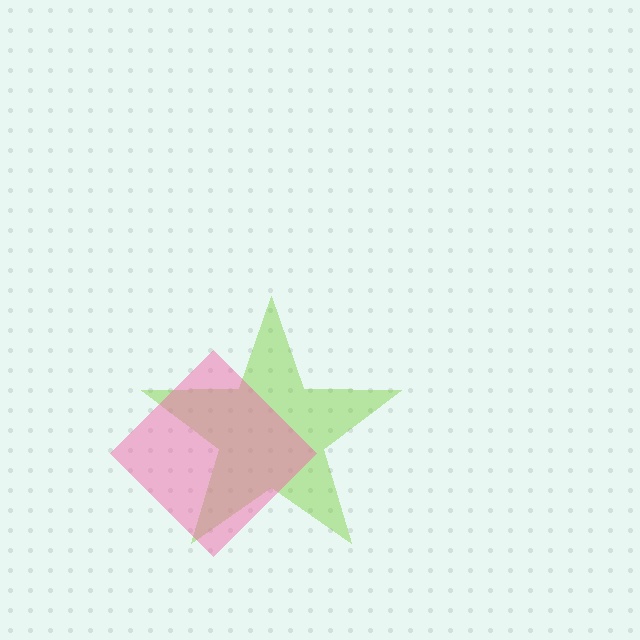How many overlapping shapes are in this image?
There are 2 overlapping shapes in the image.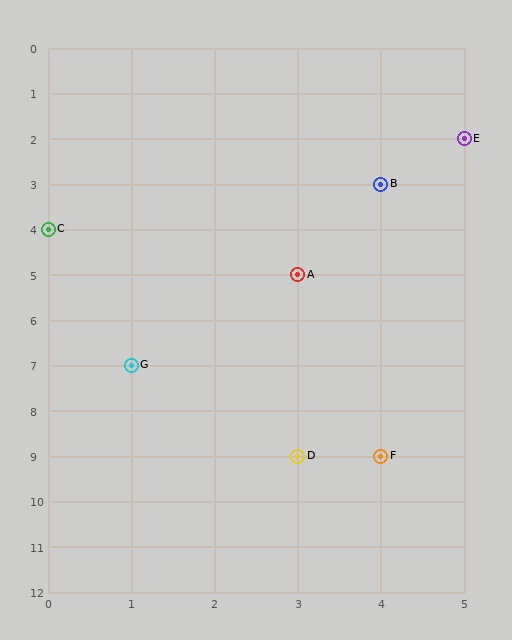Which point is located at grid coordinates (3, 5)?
Point A is at (3, 5).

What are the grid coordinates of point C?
Point C is at grid coordinates (0, 4).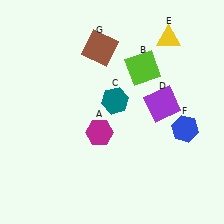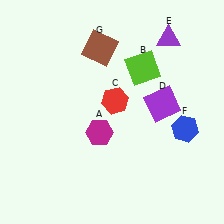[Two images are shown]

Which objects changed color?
C changed from teal to red. E changed from yellow to purple.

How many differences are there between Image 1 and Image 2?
There are 2 differences between the two images.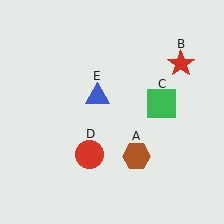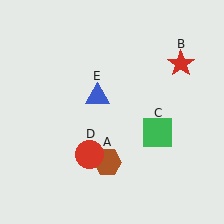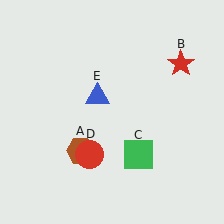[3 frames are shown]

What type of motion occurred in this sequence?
The brown hexagon (object A), green square (object C) rotated clockwise around the center of the scene.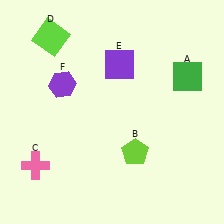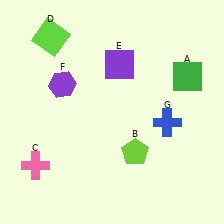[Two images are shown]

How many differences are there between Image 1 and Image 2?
There is 1 difference between the two images.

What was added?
A blue cross (G) was added in Image 2.